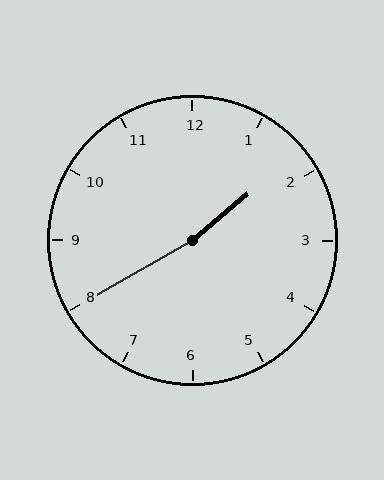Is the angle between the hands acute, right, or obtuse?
It is obtuse.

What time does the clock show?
1:40.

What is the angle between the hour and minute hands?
Approximately 170 degrees.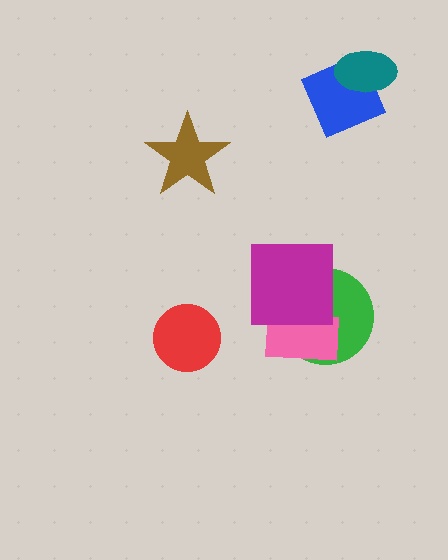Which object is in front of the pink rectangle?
The magenta square is in front of the pink rectangle.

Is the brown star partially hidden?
No, no other shape covers it.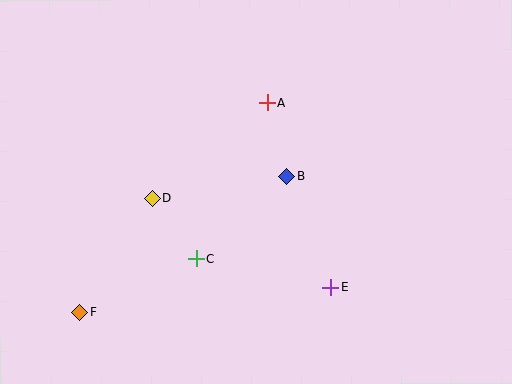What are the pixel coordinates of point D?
Point D is at (152, 199).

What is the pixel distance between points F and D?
The distance between F and D is 134 pixels.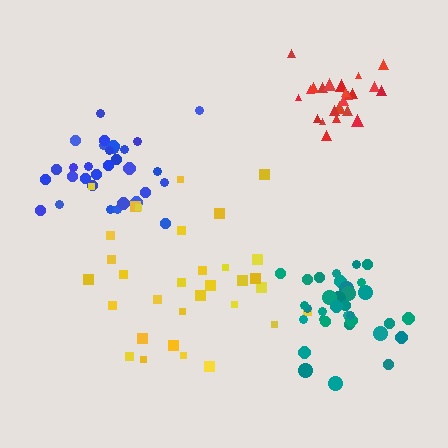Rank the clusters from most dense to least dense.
teal, red, blue, yellow.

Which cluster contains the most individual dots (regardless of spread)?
Teal (34).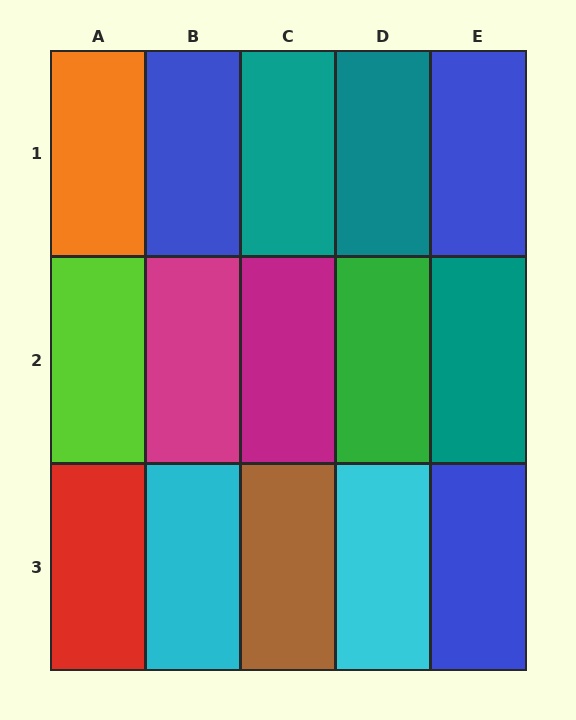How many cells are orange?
1 cell is orange.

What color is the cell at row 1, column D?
Teal.